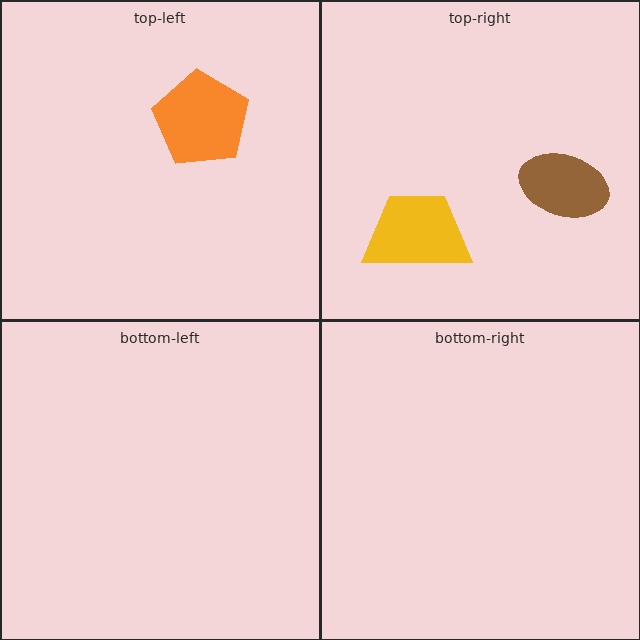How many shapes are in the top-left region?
1.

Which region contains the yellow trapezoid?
The top-right region.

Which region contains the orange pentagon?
The top-left region.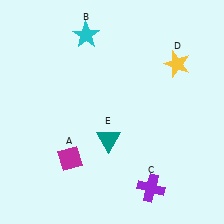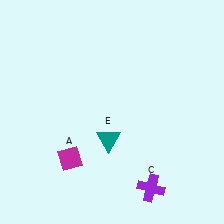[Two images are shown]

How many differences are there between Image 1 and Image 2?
There are 2 differences between the two images.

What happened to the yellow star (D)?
The yellow star (D) was removed in Image 2. It was in the top-right area of Image 1.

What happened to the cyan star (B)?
The cyan star (B) was removed in Image 2. It was in the top-left area of Image 1.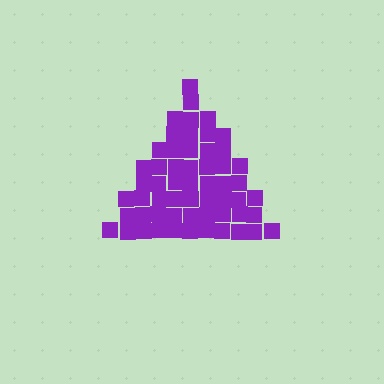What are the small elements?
The small elements are squares.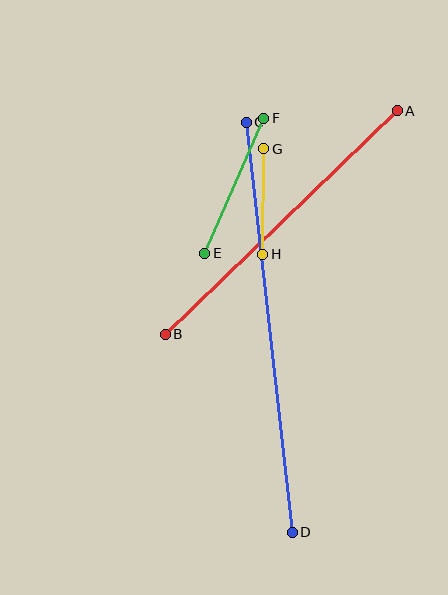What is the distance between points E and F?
The distance is approximately 147 pixels.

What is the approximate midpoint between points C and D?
The midpoint is at approximately (269, 327) pixels.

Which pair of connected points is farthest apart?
Points C and D are farthest apart.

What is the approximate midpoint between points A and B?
The midpoint is at approximately (281, 222) pixels.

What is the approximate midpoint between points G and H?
The midpoint is at approximately (263, 201) pixels.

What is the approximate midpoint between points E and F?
The midpoint is at approximately (234, 186) pixels.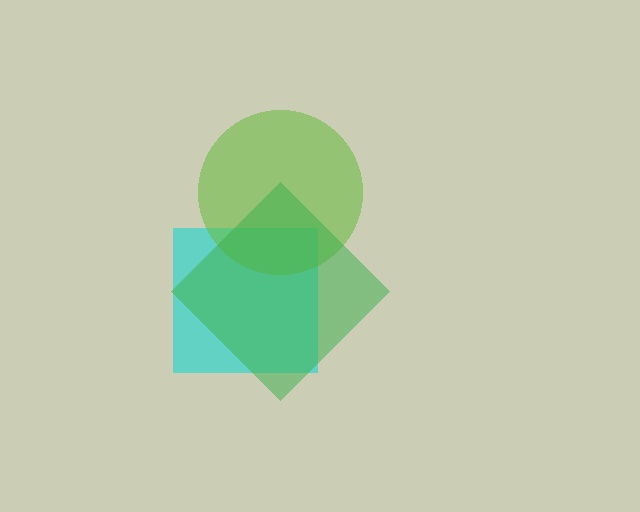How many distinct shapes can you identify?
There are 3 distinct shapes: a cyan square, a lime circle, a green diamond.